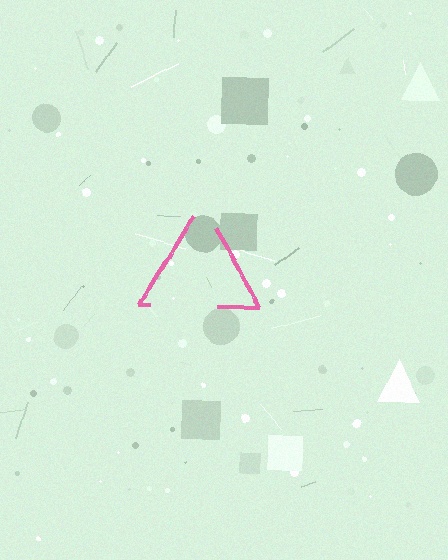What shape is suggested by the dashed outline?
The dashed outline suggests a triangle.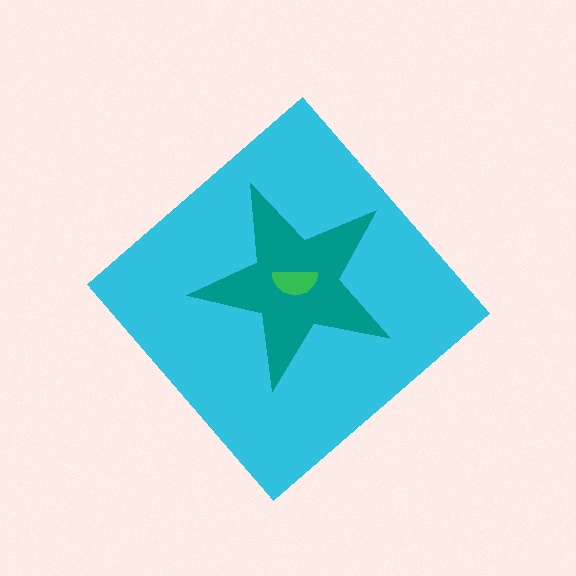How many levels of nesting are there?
3.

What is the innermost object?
The green semicircle.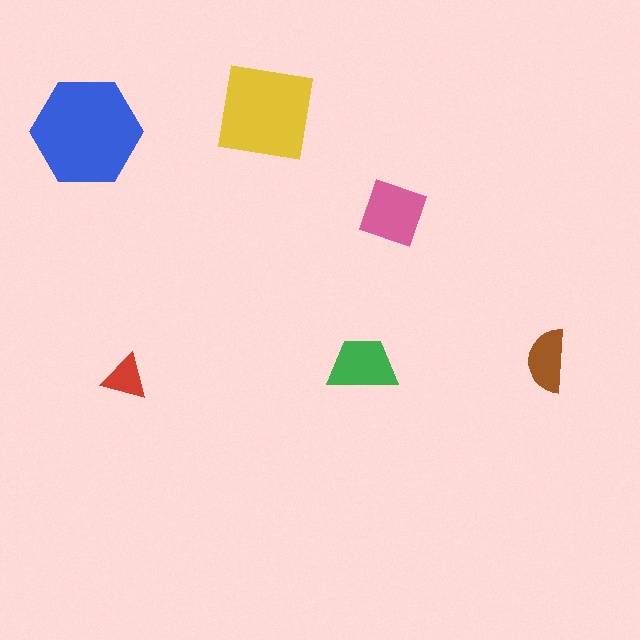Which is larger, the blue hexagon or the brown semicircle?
The blue hexagon.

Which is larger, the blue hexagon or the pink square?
The blue hexagon.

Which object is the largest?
The blue hexagon.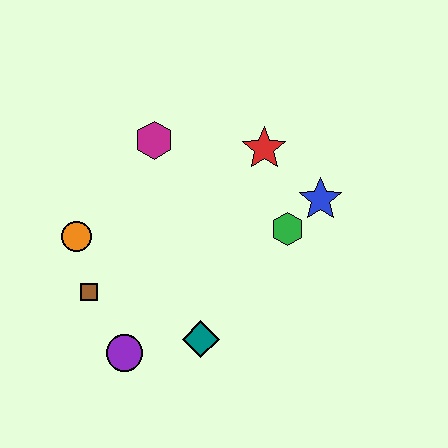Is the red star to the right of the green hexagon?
No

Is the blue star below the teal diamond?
No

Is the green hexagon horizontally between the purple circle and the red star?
No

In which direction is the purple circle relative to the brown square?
The purple circle is below the brown square.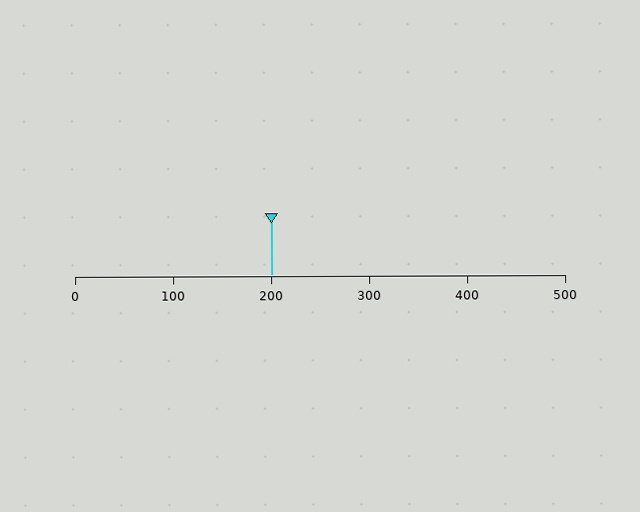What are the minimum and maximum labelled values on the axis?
The axis runs from 0 to 500.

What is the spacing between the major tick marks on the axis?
The major ticks are spaced 100 apart.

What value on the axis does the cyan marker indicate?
The marker indicates approximately 200.